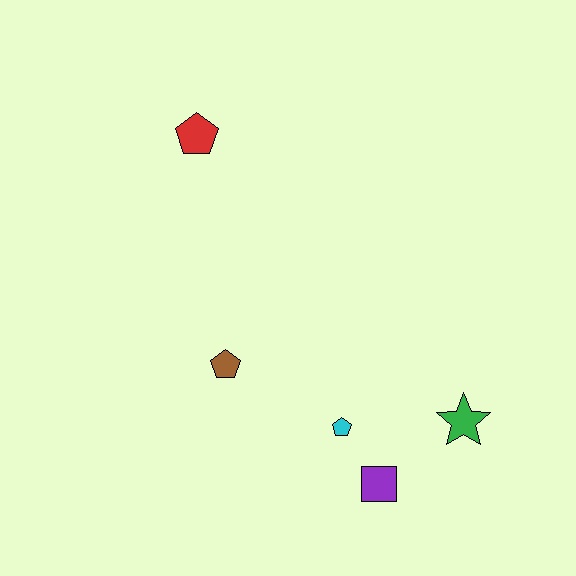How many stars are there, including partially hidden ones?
There is 1 star.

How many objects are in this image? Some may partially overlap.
There are 5 objects.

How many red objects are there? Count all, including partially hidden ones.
There is 1 red object.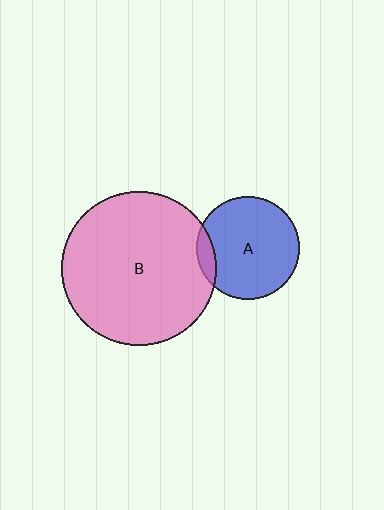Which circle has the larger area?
Circle B (pink).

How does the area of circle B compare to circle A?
Approximately 2.2 times.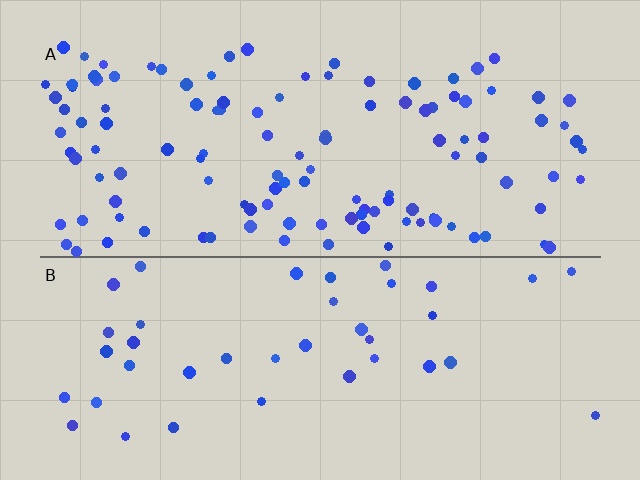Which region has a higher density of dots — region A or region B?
A (the top).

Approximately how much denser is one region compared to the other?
Approximately 2.9× — region A over region B.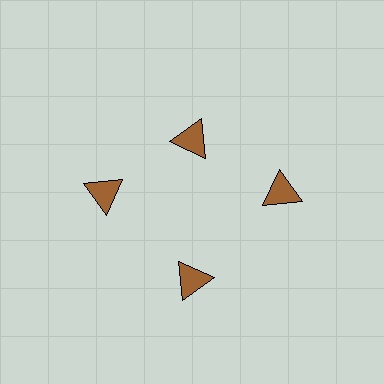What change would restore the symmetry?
The symmetry would be restored by moving it outward, back onto the ring so that all 4 triangles sit at equal angles and equal distance from the center.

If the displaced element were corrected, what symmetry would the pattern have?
It would have 4-fold rotational symmetry — the pattern would map onto itself every 90 degrees.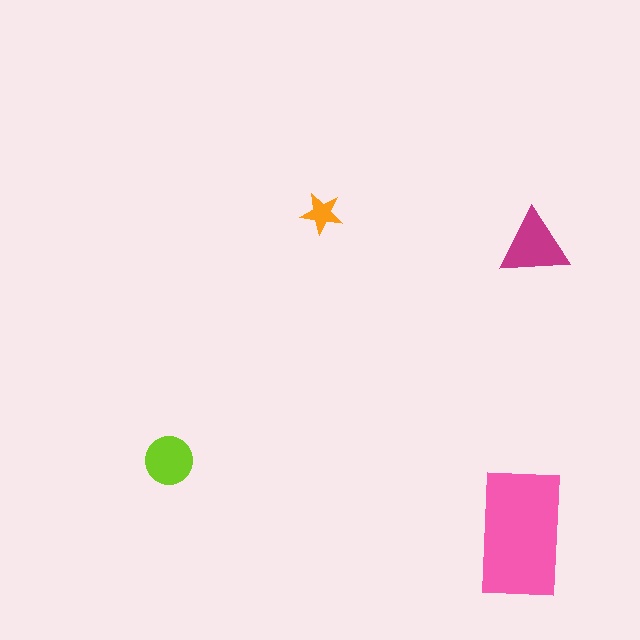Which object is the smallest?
The orange star.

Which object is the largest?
The pink rectangle.